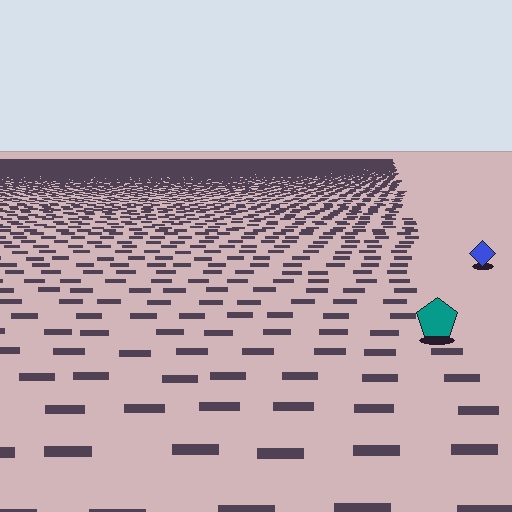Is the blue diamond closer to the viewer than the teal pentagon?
No. The teal pentagon is closer — you can tell from the texture gradient: the ground texture is coarser near it.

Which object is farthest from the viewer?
The blue diamond is farthest from the viewer. It appears smaller and the ground texture around it is denser.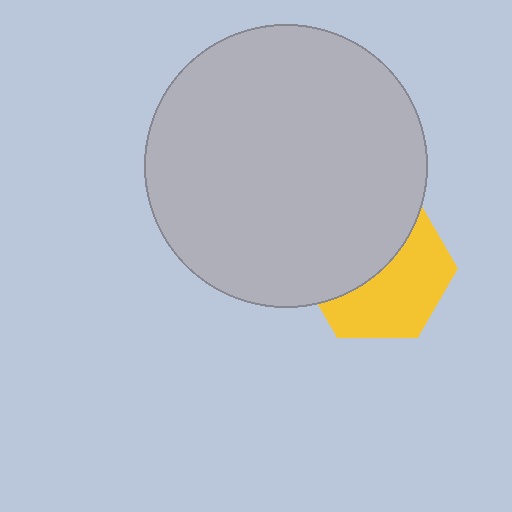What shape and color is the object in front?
The object in front is a light gray circle.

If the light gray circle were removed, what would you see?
You would see the complete yellow hexagon.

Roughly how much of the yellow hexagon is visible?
About half of it is visible (roughly 52%).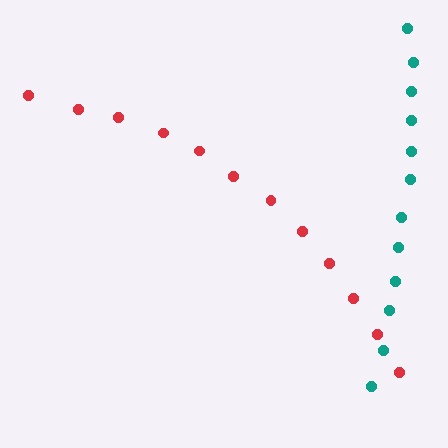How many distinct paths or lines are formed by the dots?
There are 2 distinct paths.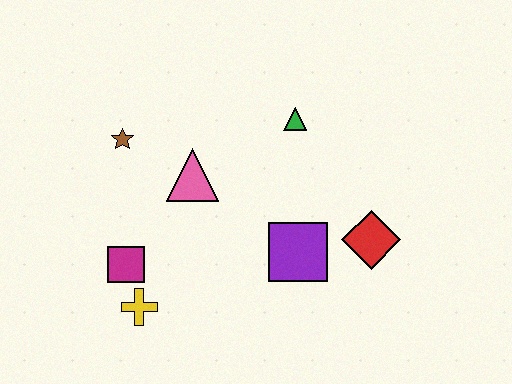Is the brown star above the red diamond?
Yes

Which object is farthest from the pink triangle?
The red diamond is farthest from the pink triangle.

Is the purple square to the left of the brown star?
No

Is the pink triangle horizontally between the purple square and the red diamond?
No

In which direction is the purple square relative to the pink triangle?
The purple square is to the right of the pink triangle.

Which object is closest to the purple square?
The red diamond is closest to the purple square.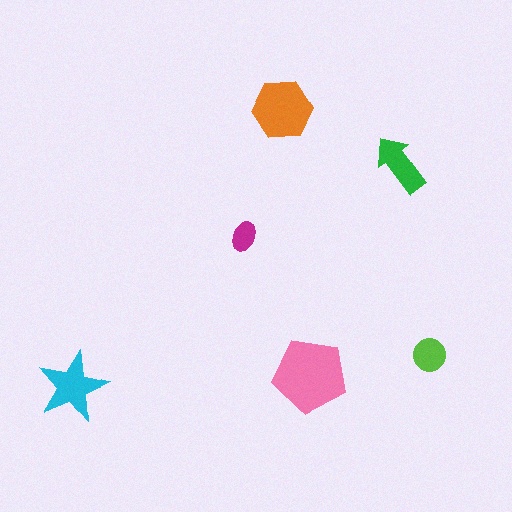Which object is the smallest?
The magenta ellipse.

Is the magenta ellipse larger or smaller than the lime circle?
Smaller.